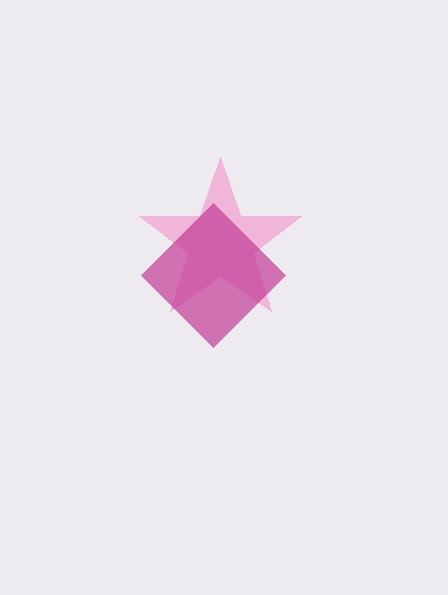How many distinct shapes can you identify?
There are 2 distinct shapes: a pink star, a magenta diamond.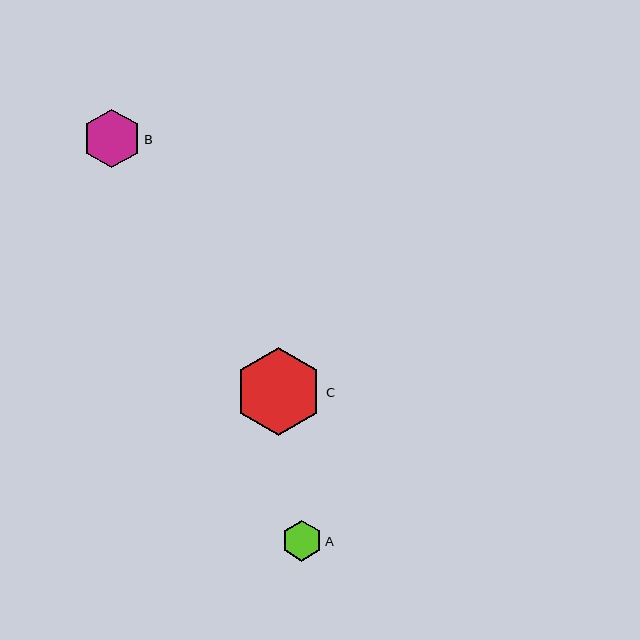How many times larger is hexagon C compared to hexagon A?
Hexagon C is approximately 2.2 times the size of hexagon A.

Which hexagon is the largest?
Hexagon C is the largest with a size of approximately 88 pixels.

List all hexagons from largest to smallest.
From largest to smallest: C, B, A.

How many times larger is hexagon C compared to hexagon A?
Hexagon C is approximately 2.2 times the size of hexagon A.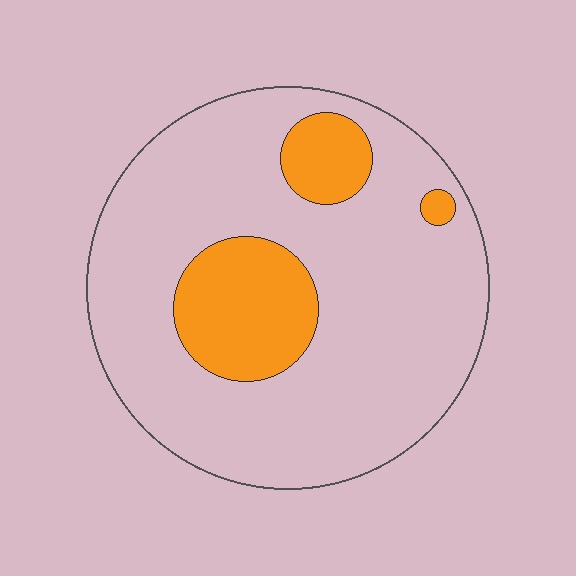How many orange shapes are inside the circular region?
3.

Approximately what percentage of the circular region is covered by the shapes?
Approximately 20%.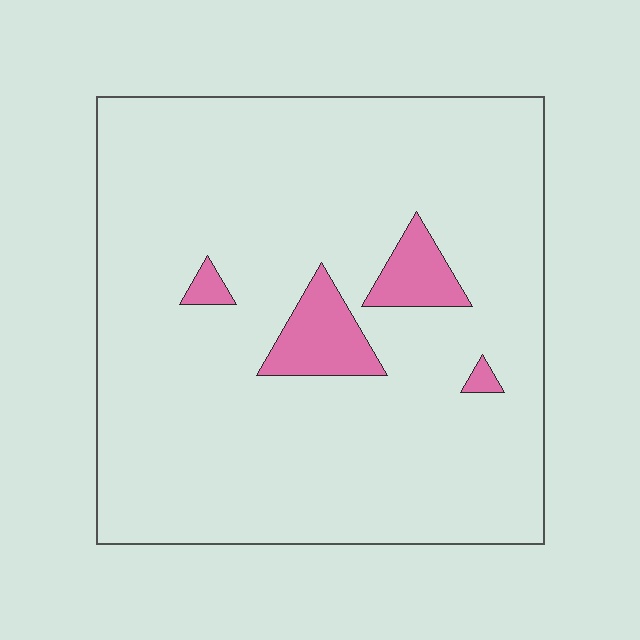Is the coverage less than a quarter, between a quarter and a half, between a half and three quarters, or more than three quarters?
Less than a quarter.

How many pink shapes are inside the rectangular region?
4.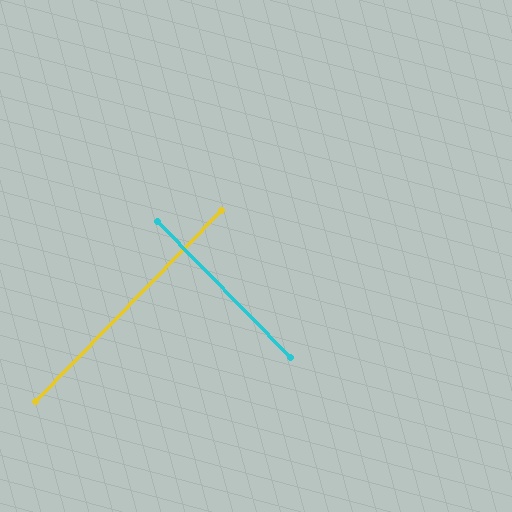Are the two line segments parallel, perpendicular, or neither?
Perpendicular — they meet at approximately 89°.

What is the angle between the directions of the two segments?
Approximately 89 degrees.